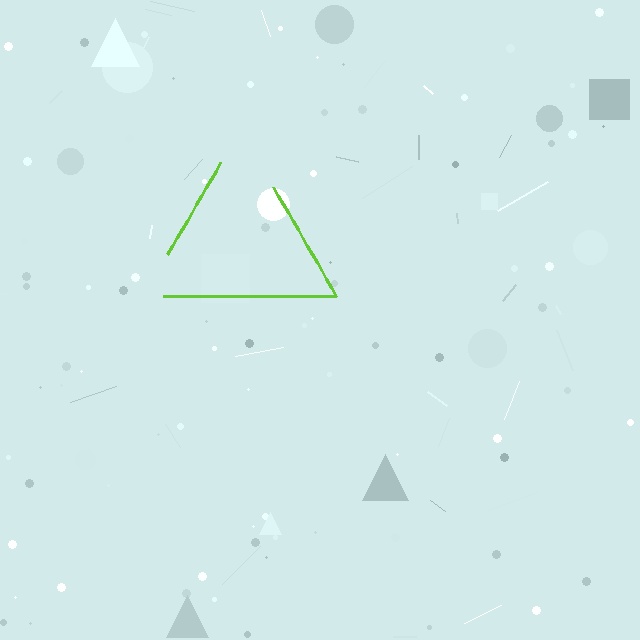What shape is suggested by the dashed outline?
The dashed outline suggests a triangle.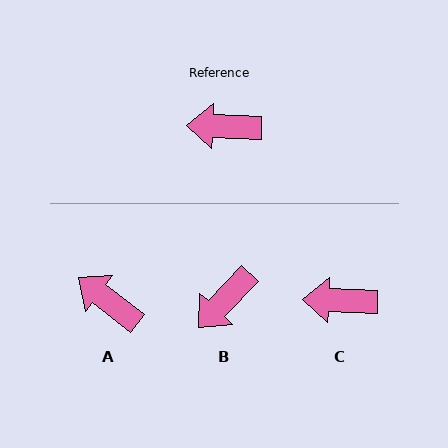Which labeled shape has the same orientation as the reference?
C.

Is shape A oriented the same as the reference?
No, it is off by about 36 degrees.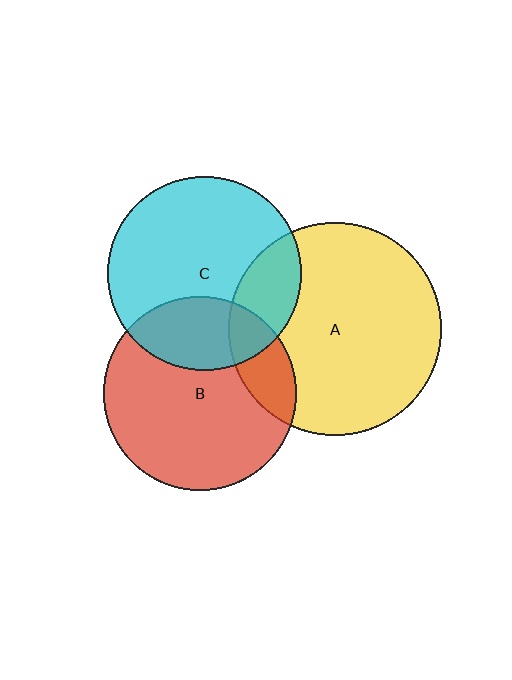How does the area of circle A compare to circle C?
Approximately 1.2 times.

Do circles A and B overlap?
Yes.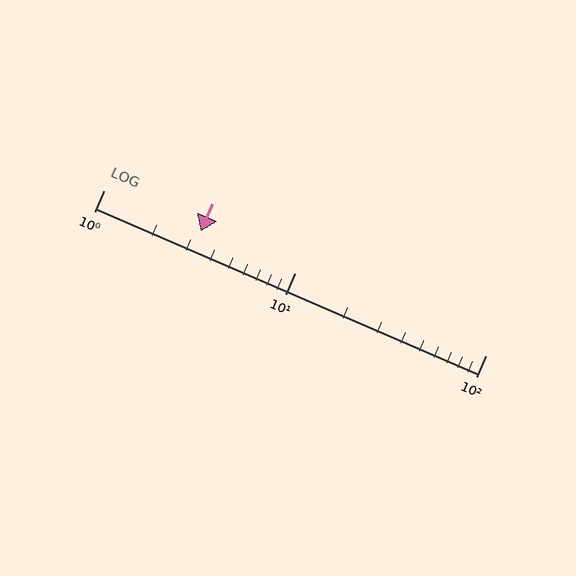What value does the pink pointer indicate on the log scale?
The pointer indicates approximately 3.2.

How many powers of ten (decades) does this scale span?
The scale spans 2 decades, from 1 to 100.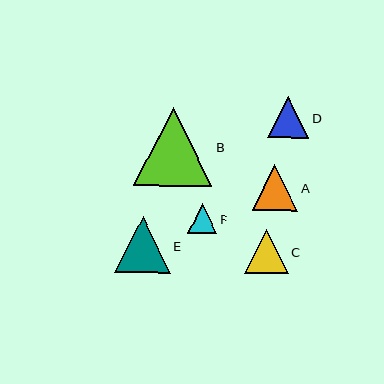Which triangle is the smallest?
Triangle F is the smallest with a size of approximately 29 pixels.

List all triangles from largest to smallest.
From largest to smallest: B, E, A, C, D, F.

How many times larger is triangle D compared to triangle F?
Triangle D is approximately 1.4 times the size of triangle F.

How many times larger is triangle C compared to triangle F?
Triangle C is approximately 1.5 times the size of triangle F.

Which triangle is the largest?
Triangle B is the largest with a size of approximately 79 pixels.